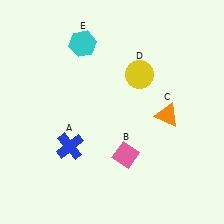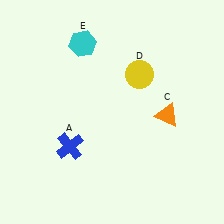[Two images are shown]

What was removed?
The pink diamond (B) was removed in Image 2.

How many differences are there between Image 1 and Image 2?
There is 1 difference between the two images.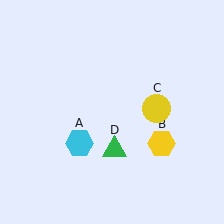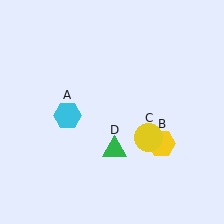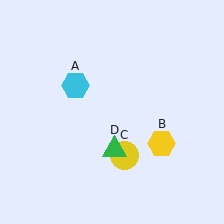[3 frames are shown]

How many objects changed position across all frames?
2 objects changed position: cyan hexagon (object A), yellow circle (object C).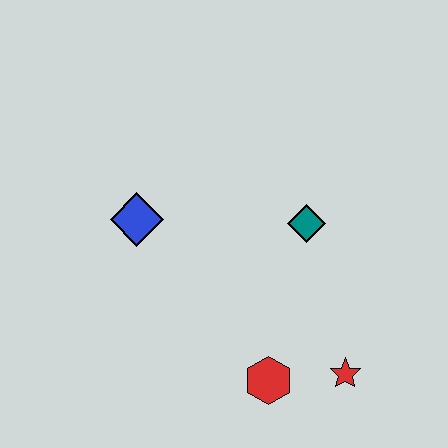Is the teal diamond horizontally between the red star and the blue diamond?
Yes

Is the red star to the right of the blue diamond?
Yes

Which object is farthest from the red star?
The blue diamond is farthest from the red star.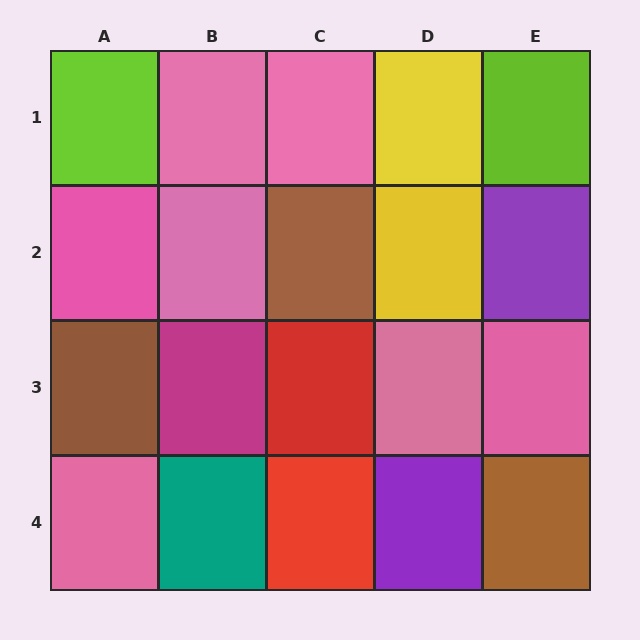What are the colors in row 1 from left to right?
Lime, pink, pink, yellow, lime.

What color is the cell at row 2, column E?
Purple.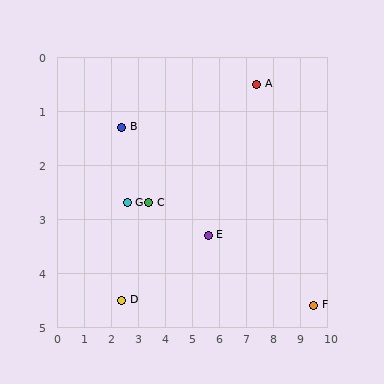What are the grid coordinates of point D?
Point D is at approximately (2.4, 4.5).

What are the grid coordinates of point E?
Point E is at approximately (5.6, 3.3).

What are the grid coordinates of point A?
Point A is at approximately (7.4, 0.5).